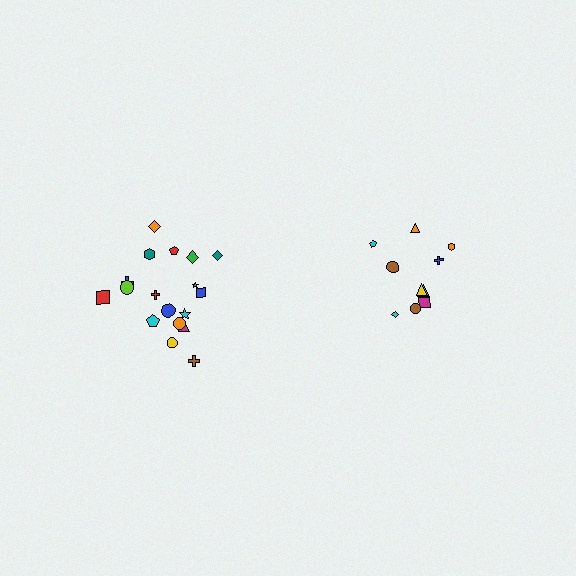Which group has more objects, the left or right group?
The left group.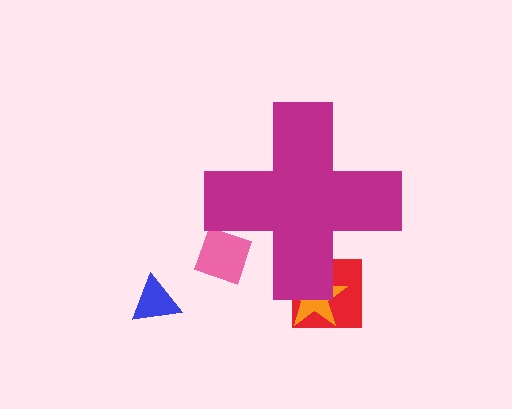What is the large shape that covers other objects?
A magenta cross.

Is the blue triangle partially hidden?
No, the blue triangle is fully visible.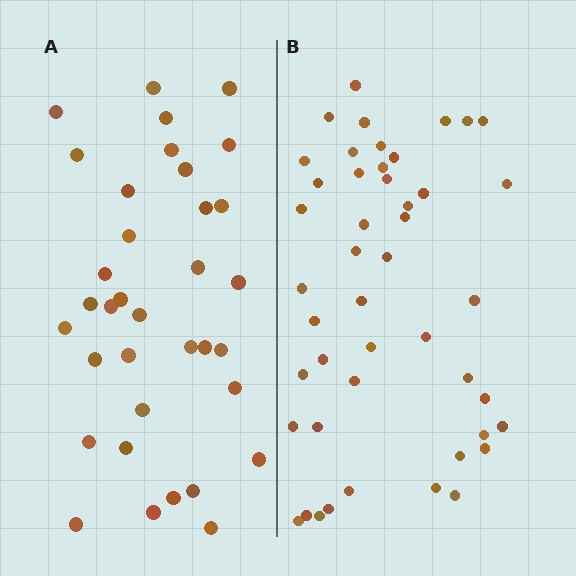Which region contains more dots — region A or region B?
Region B (the right region) has more dots.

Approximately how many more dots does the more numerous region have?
Region B has roughly 12 or so more dots than region A.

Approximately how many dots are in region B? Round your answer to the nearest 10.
About 50 dots. (The exact count is 46, which rounds to 50.)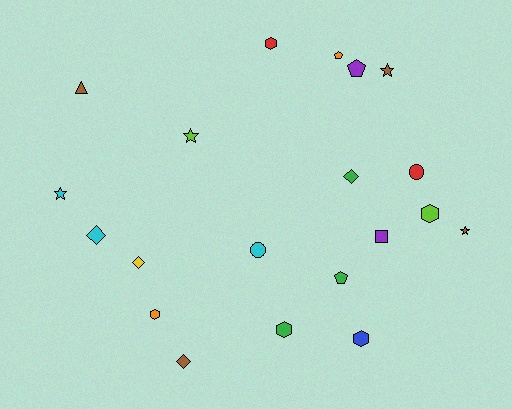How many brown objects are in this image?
There are 4 brown objects.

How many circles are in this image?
There are 2 circles.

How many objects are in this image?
There are 20 objects.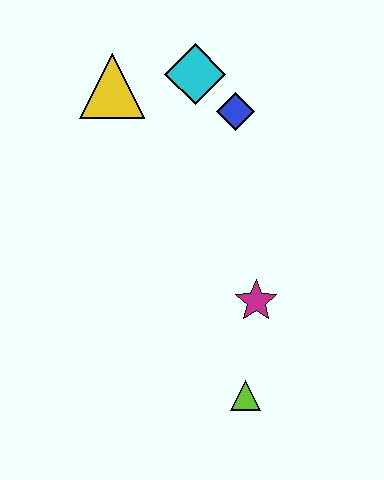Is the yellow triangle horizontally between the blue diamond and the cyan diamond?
No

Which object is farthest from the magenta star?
The yellow triangle is farthest from the magenta star.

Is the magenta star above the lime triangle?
Yes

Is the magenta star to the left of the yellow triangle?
No